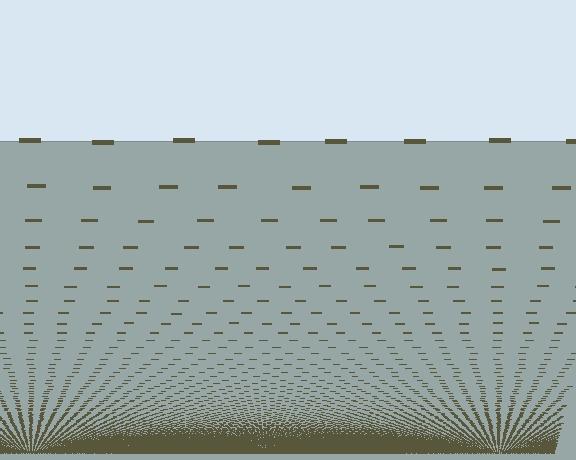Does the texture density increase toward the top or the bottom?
Density increases toward the bottom.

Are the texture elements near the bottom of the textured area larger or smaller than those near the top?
Smaller. The gradient is inverted — elements near the bottom are smaller and denser.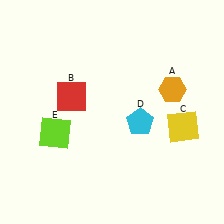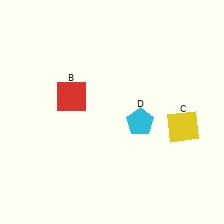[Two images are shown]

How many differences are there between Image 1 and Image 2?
There are 2 differences between the two images.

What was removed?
The orange hexagon (A), the lime square (E) were removed in Image 2.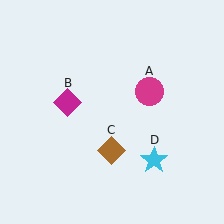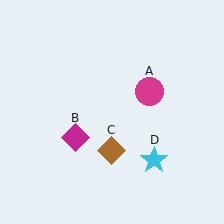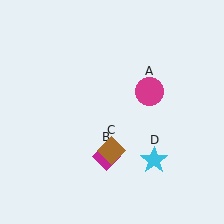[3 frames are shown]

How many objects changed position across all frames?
1 object changed position: magenta diamond (object B).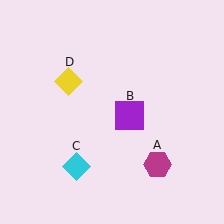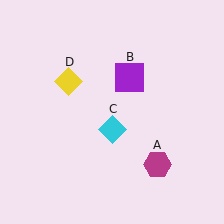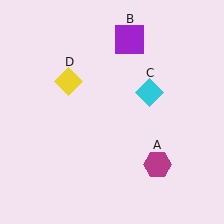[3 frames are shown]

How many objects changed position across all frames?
2 objects changed position: purple square (object B), cyan diamond (object C).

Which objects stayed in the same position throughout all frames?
Magenta hexagon (object A) and yellow diamond (object D) remained stationary.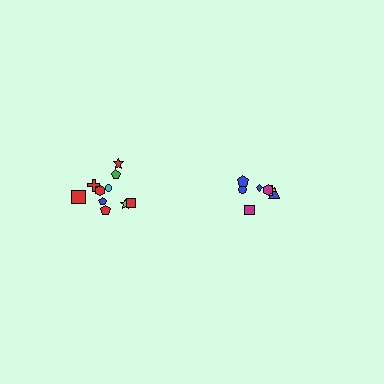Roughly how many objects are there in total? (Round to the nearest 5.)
Roughly 15 objects in total.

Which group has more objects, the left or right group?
The left group.